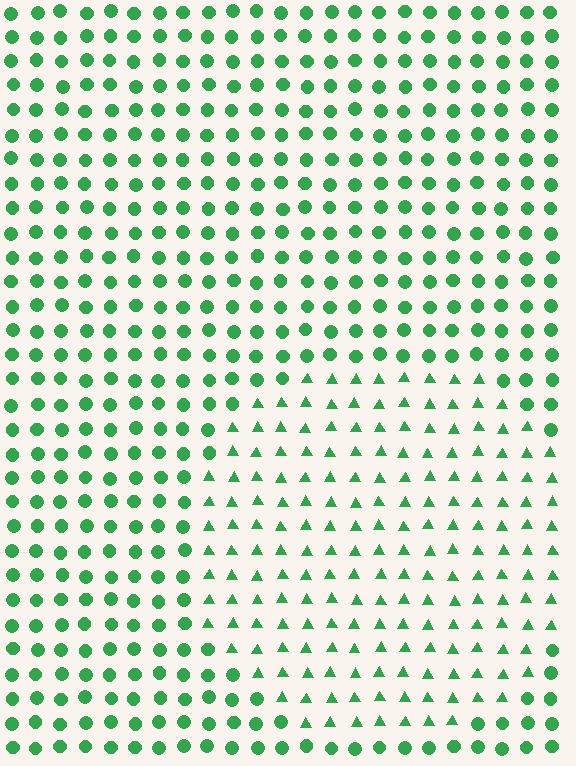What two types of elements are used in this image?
The image uses triangles inside the circle region and circles outside it.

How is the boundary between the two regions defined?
The boundary is defined by a change in element shape: triangles inside vs. circles outside. All elements share the same color and spacing.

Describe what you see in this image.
The image is filled with small green elements arranged in a uniform grid. A circle-shaped region contains triangles, while the surrounding area contains circles. The boundary is defined purely by the change in element shape.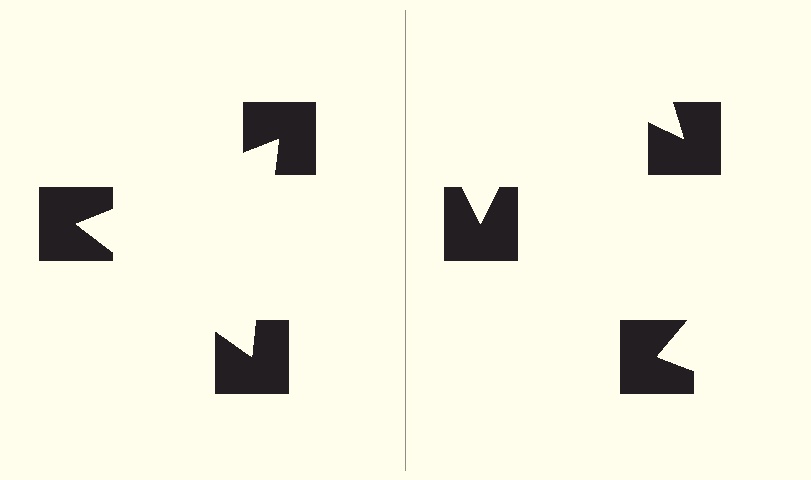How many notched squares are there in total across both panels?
6 — 3 on each side.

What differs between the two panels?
The notched squares are positioned identically on both sides; only the wedge orientations differ. On the left they align to a triangle; on the right they are misaligned.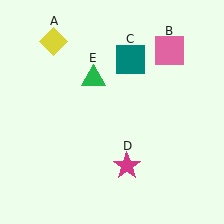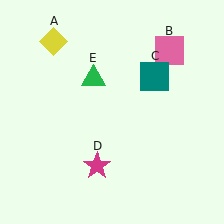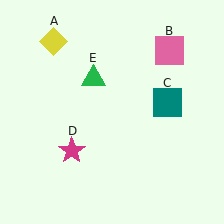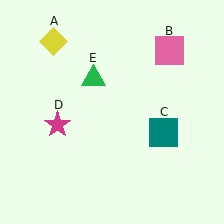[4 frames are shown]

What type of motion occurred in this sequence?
The teal square (object C), magenta star (object D) rotated clockwise around the center of the scene.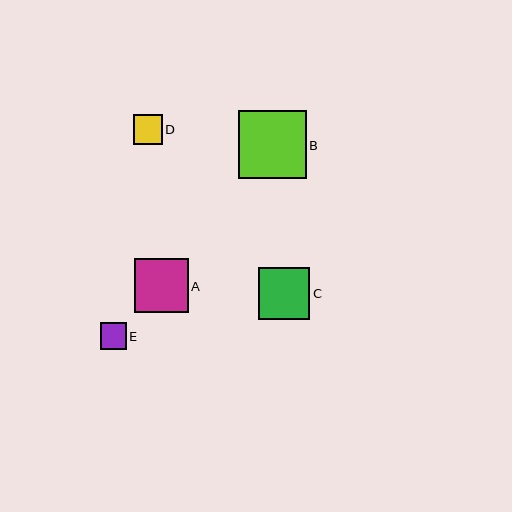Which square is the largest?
Square B is the largest with a size of approximately 68 pixels.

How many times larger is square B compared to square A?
Square B is approximately 1.2 times the size of square A.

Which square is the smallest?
Square E is the smallest with a size of approximately 26 pixels.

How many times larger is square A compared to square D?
Square A is approximately 1.9 times the size of square D.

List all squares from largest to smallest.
From largest to smallest: B, A, C, D, E.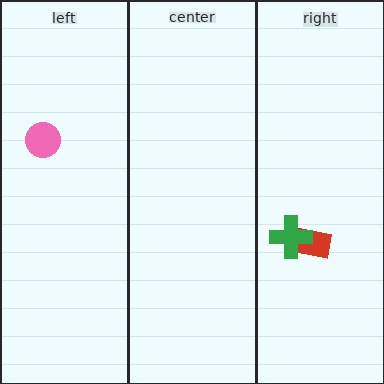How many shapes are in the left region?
1.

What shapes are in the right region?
The red rectangle, the green cross.